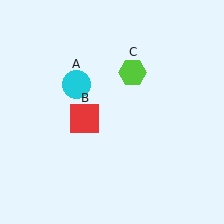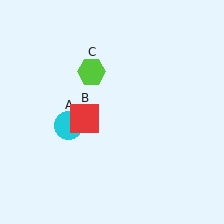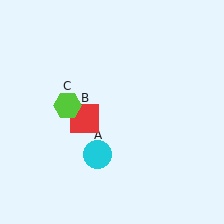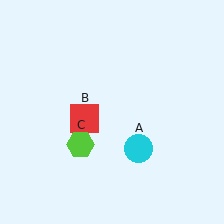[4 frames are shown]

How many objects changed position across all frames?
2 objects changed position: cyan circle (object A), lime hexagon (object C).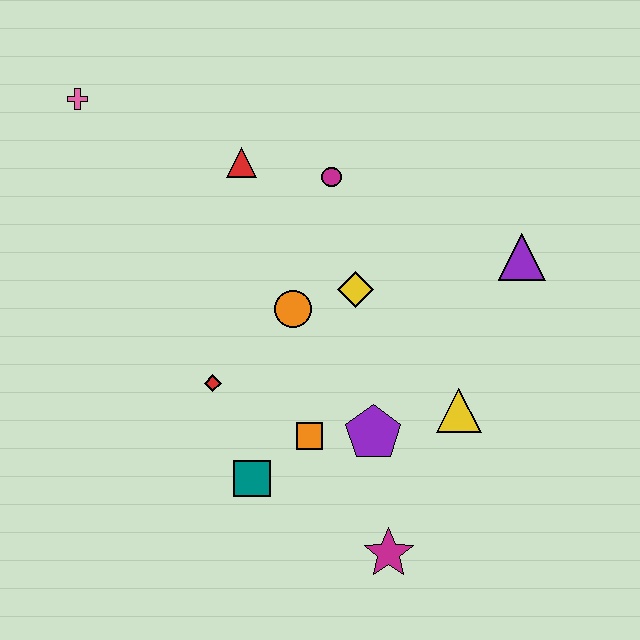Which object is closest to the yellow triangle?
The purple pentagon is closest to the yellow triangle.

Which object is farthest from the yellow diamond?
The pink cross is farthest from the yellow diamond.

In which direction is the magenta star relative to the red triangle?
The magenta star is below the red triangle.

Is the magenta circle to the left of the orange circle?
No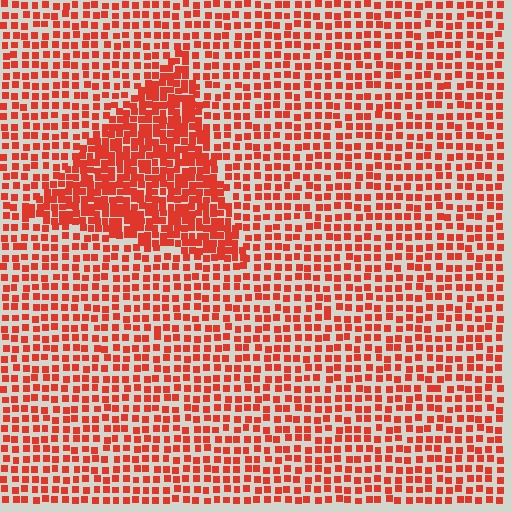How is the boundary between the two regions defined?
The boundary is defined by a change in element density (approximately 1.9x ratio). All elements are the same color, size, and shape.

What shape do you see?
I see a triangle.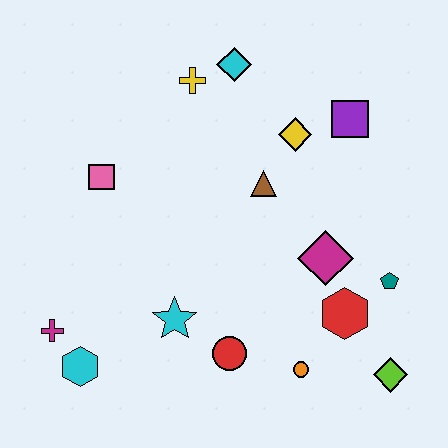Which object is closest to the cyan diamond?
The yellow cross is closest to the cyan diamond.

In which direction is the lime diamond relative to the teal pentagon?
The lime diamond is below the teal pentagon.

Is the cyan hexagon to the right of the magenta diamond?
No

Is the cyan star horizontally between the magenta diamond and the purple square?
No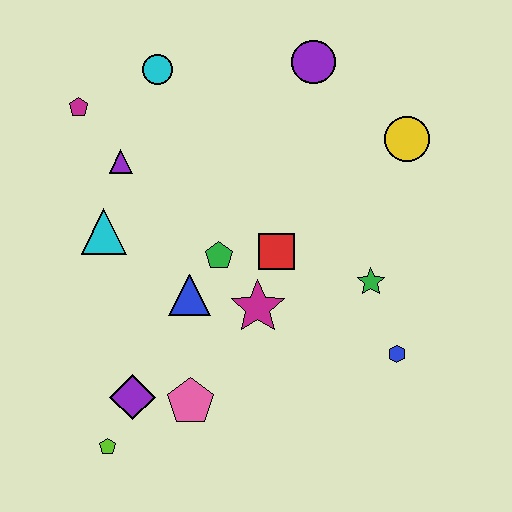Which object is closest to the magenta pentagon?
The purple triangle is closest to the magenta pentagon.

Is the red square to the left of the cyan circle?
No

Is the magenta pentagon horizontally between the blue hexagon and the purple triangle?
No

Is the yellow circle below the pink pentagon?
No